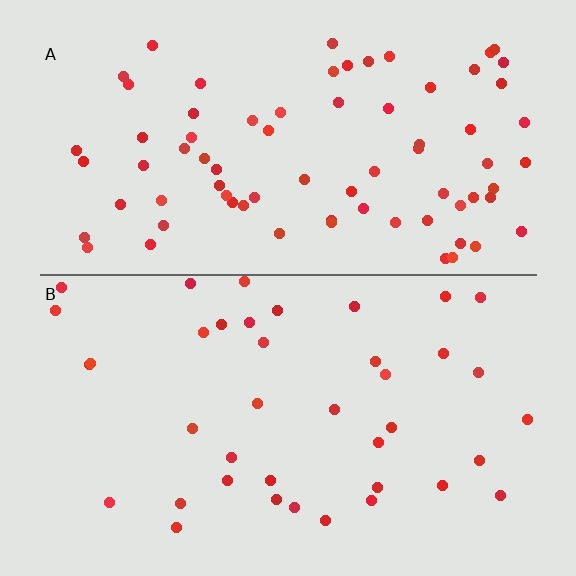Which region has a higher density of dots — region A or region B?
A (the top).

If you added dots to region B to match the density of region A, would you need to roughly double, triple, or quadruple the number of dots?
Approximately double.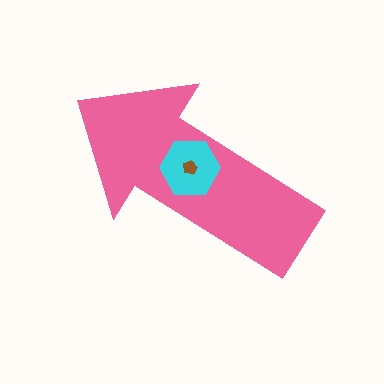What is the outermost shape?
The pink arrow.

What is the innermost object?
The brown pentagon.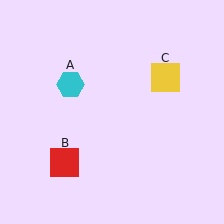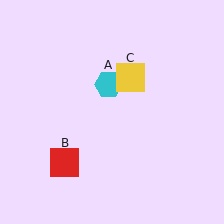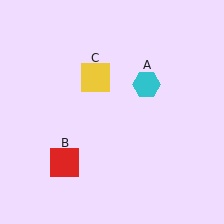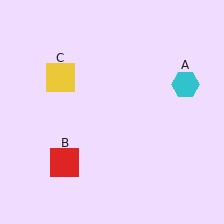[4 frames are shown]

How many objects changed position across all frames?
2 objects changed position: cyan hexagon (object A), yellow square (object C).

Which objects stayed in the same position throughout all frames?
Red square (object B) remained stationary.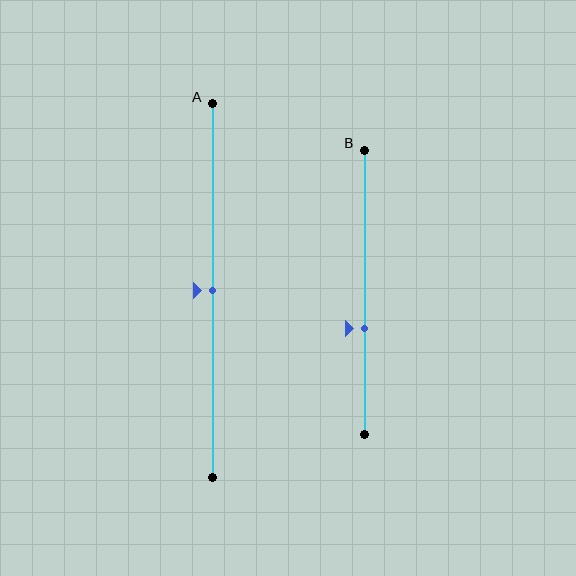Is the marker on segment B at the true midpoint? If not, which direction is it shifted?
No, the marker on segment B is shifted downward by about 13% of the segment length.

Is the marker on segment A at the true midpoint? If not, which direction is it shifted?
Yes, the marker on segment A is at the true midpoint.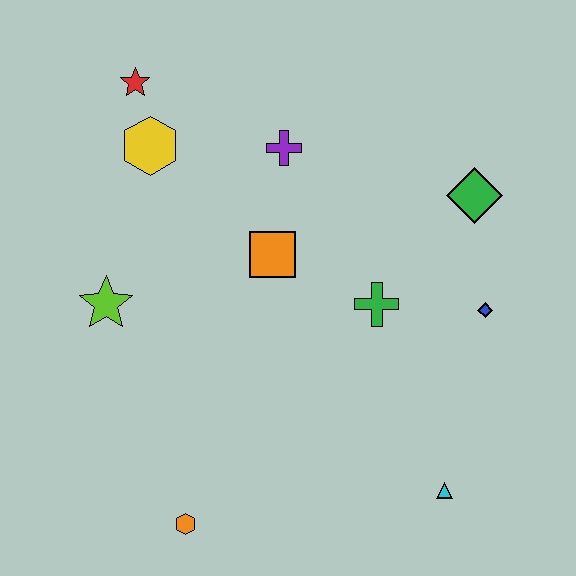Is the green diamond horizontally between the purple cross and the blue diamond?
Yes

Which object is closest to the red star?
The yellow hexagon is closest to the red star.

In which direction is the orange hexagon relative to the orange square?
The orange hexagon is below the orange square.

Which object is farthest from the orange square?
The cyan triangle is farthest from the orange square.